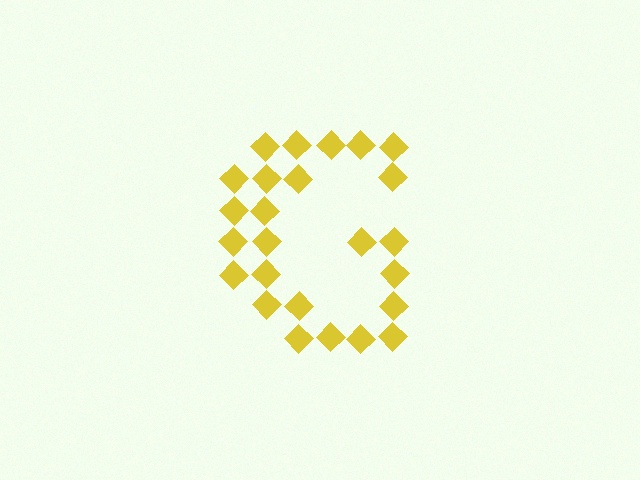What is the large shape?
The large shape is the letter G.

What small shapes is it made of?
It is made of small diamonds.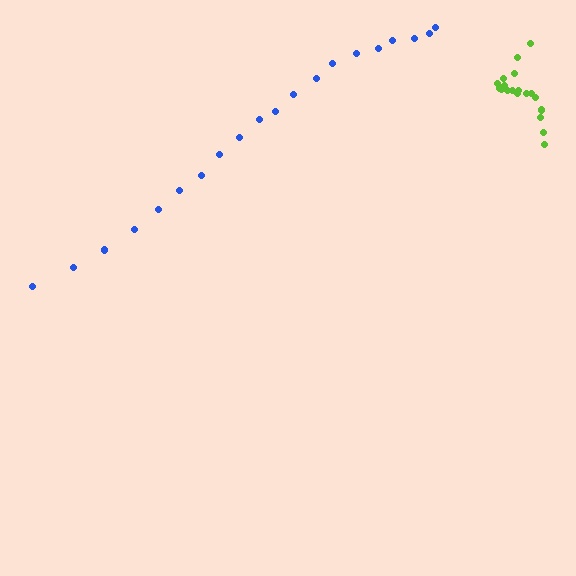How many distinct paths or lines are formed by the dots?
There are 2 distinct paths.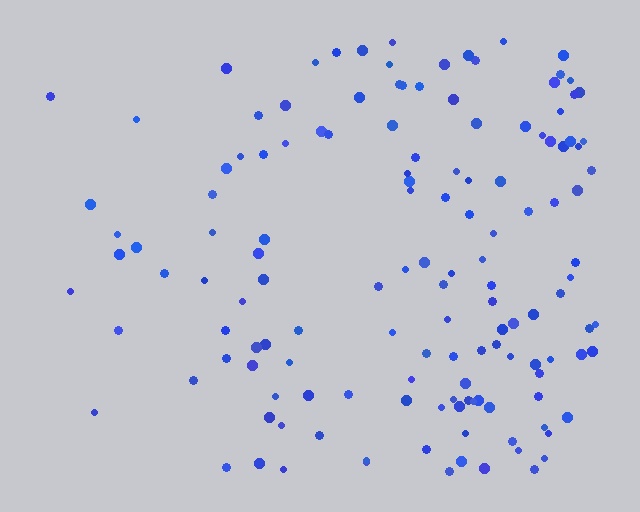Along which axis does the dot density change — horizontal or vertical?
Horizontal.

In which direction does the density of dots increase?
From left to right, with the right side densest.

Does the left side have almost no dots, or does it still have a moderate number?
Still a moderate number, just noticeably fewer than the right.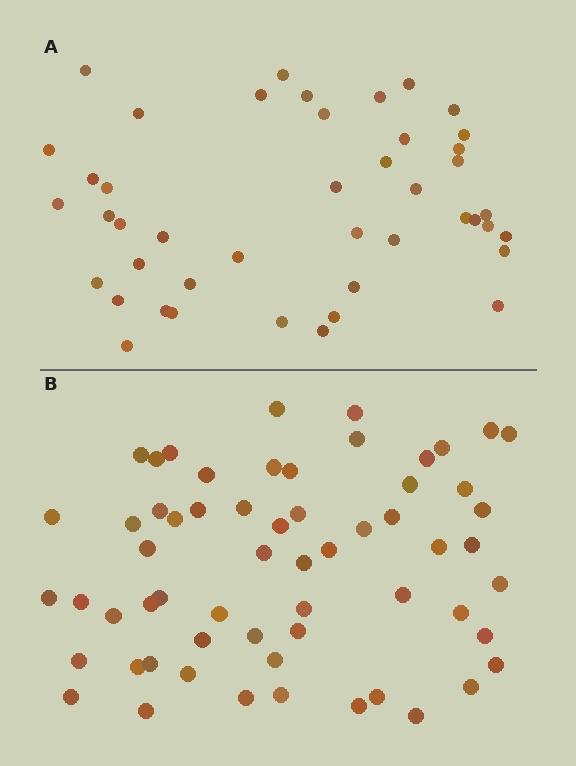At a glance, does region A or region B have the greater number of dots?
Region B (the bottom region) has more dots.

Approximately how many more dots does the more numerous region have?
Region B has approximately 15 more dots than region A.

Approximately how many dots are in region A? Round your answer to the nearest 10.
About 40 dots. (The exact count is 44, which rounds to 40.)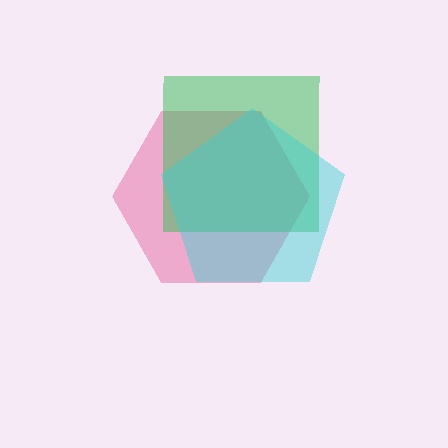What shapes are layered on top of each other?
The layered shapes are: a pink hexagon, a green square, a cyan pentagon.